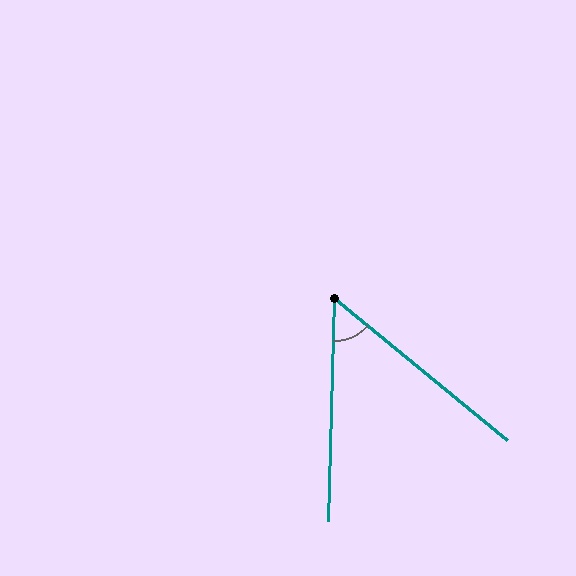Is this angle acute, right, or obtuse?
It is acute.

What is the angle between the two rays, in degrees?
Approximately 52 degrees.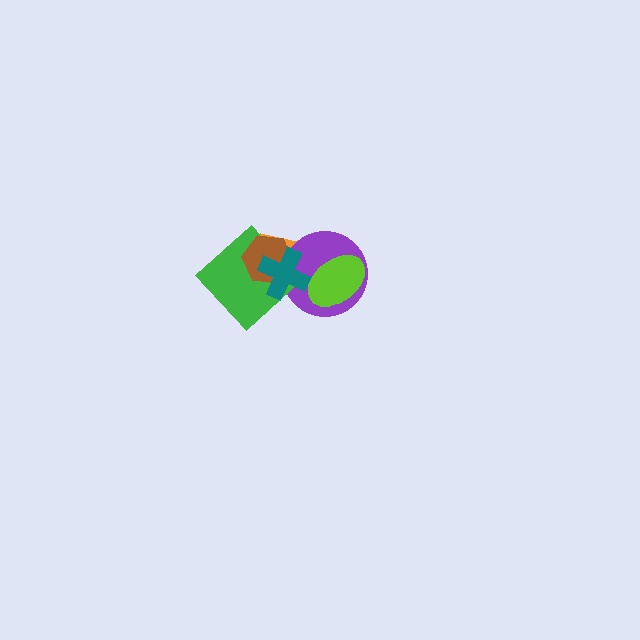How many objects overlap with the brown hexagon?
4 objects overlap with the brown hexagon.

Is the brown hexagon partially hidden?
Yes, it is partially covered by another shape.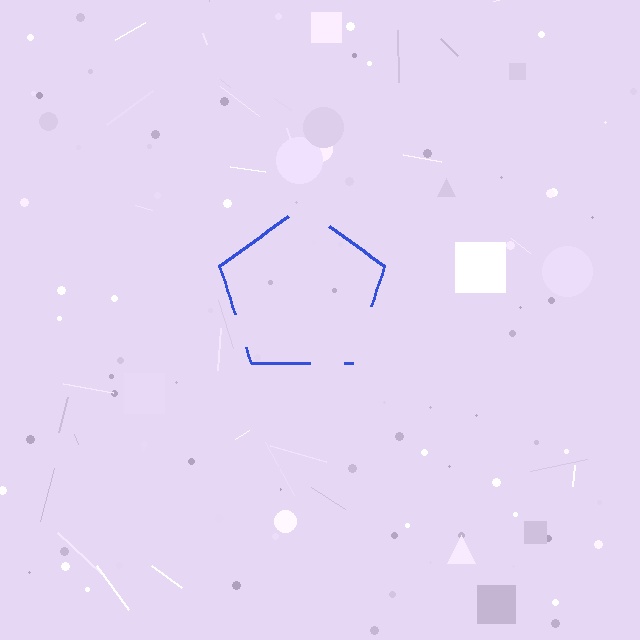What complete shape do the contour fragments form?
The contour fragments form a pentagon.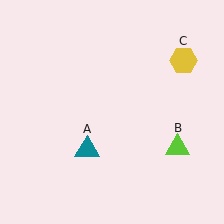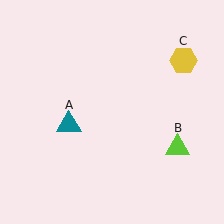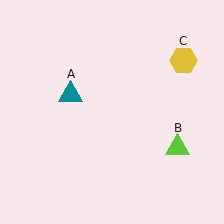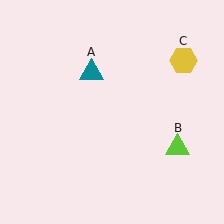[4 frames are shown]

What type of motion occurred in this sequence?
The teal triangle (object A) rotated clockwise around the center of the scene.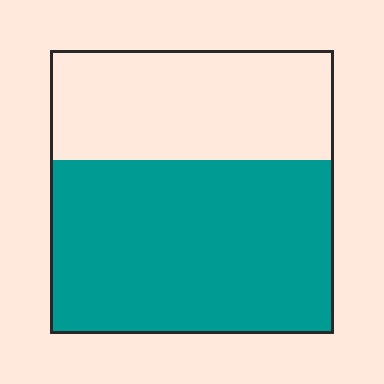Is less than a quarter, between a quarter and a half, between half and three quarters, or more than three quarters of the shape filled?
Between half and three quarters.